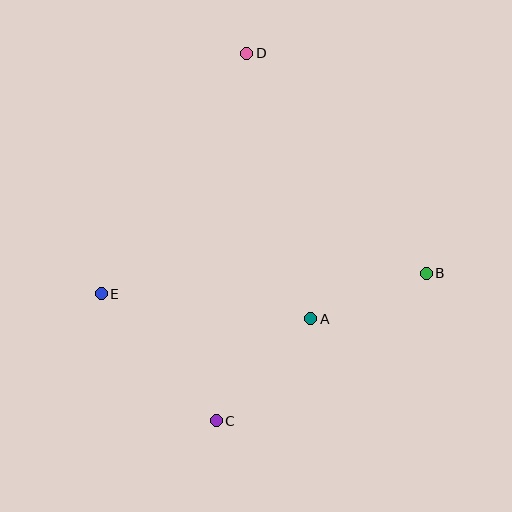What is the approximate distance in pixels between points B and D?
The distance between B and D is approximately 284 pixels.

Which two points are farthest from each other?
Points C and D are farthest from each other.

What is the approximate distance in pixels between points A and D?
The distance between A and D is approximately 273 pixels.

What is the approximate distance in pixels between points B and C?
The distance between B and C is approximately 257 pixels.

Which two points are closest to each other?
Points A and B are closest to each other.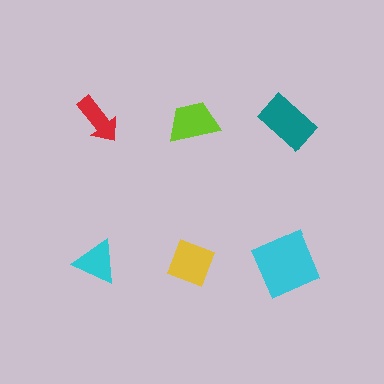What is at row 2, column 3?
A cyan square.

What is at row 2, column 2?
A yellow diamond.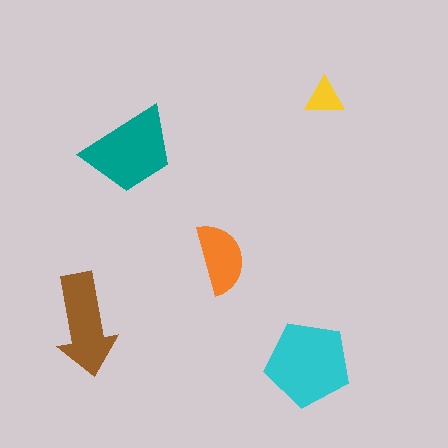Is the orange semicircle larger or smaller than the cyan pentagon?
Smaller.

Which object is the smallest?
The yellow triangle.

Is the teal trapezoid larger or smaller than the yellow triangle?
Larger.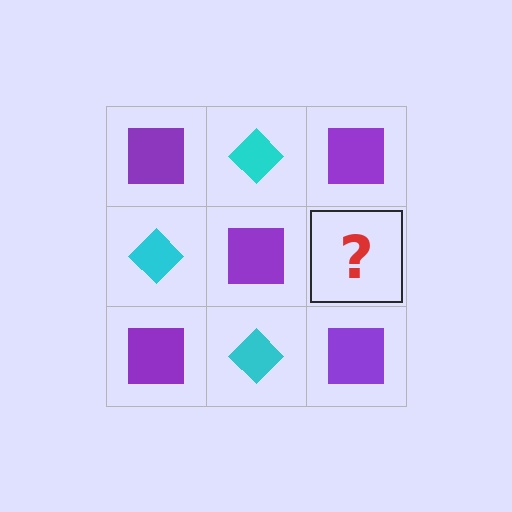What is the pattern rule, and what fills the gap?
The rule is that it alternates purple square and cyan diamond in a checkerboard pattern. The gap should be filled with a cyan diamond.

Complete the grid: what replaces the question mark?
The question mark should be replaced with a cyan diamond.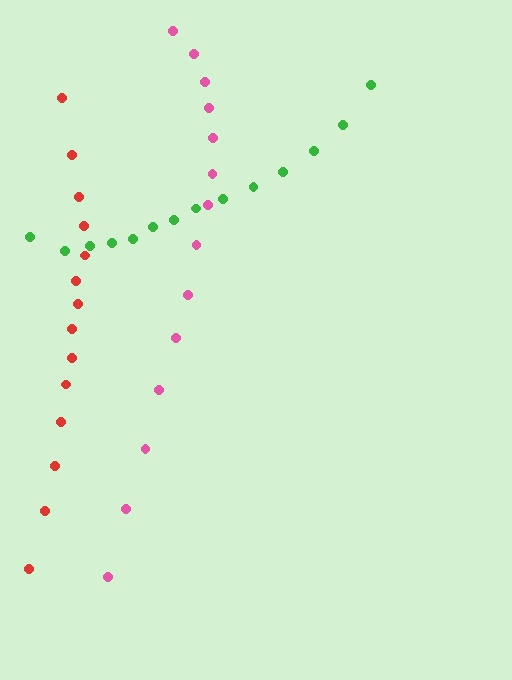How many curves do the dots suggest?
There are 3 distinct paths.